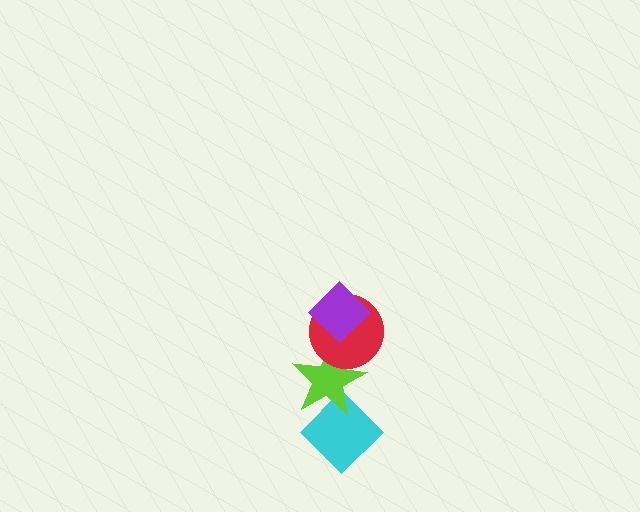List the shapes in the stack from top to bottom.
From top to bottom: the purple diamond, the red circle, the lime star, the cyan diamond.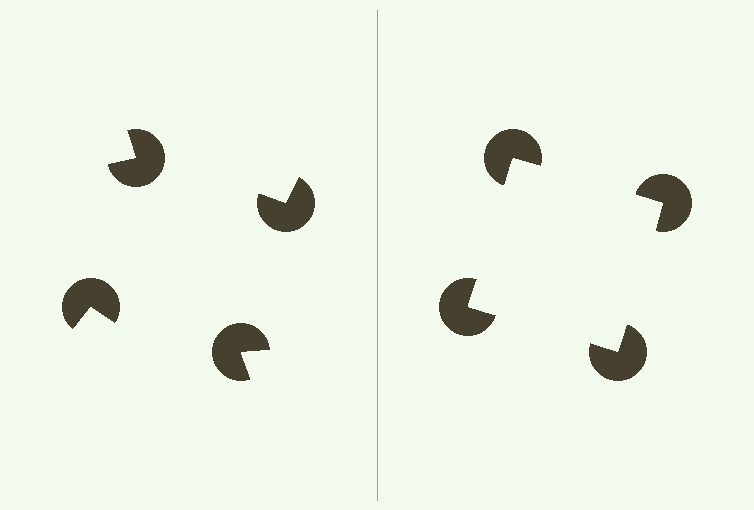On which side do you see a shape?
An illusory square appears on the right side. On the left side the wedge cuts are rotated, so no coherent shape forms.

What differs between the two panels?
The pac-man discs are positioned identically on both sides; only the wedge orientations differ. On the right they align to a square; on the left they are misaligned.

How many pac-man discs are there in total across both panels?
8 — 4 on each side.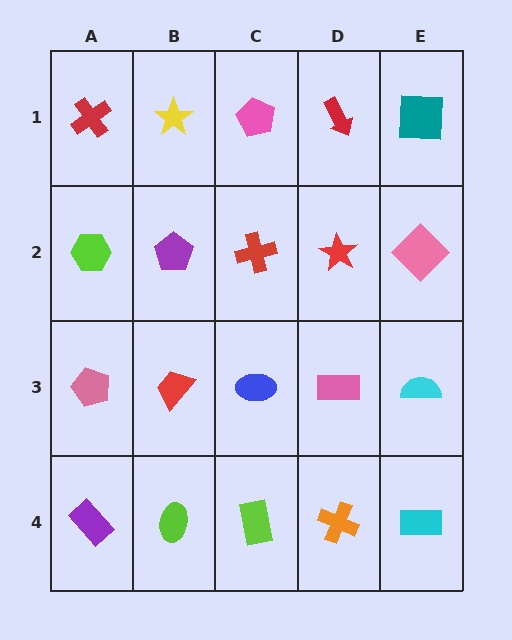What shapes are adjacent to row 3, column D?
A red star (row 2, column D), an orange cross (row 4, column D), a blue ellipse (row 3, column C), a cyan semicircle (row 3, column E).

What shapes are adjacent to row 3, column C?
A red cross (row 2, column C), a lime rectangle (row 4, column C), a red trapezoid (row 3, column B), a pink rectangle (row 3, column D).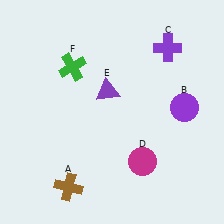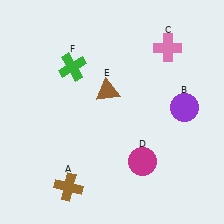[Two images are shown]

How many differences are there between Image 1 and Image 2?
There are 2 differences between the two images.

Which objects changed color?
C changed from purple to pink. E changed from purple to brown.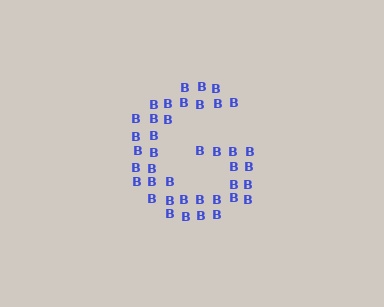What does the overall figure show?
The overall figure shows the letter G.